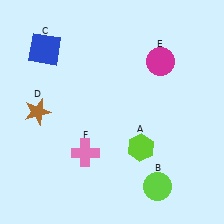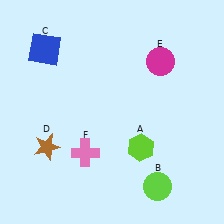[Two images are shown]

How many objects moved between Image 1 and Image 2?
1 object moved between the two images.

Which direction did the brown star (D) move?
The brown star (D) moved down.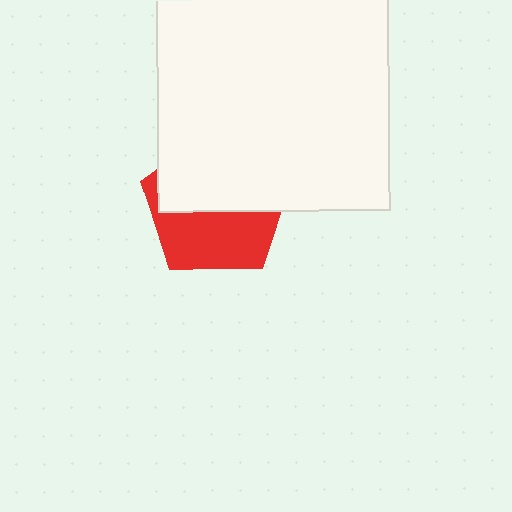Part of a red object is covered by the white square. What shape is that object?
It is a pentagon.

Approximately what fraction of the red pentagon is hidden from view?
Roughly 54% of the red pentagon is hidden behind the white square.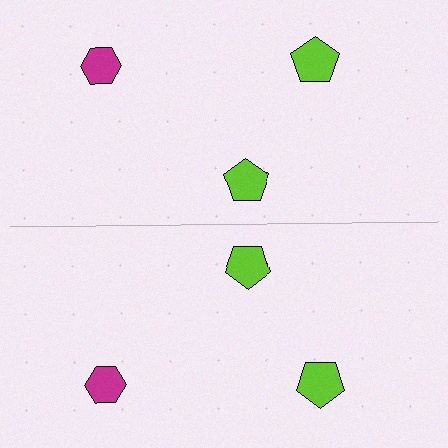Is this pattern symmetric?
Yes, this pattern has bilateral (reflection) symmetry.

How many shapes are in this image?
There are 6 shapes in this image.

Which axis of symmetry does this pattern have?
The pattern has a horizontal axis of symmetry running through the center of the image.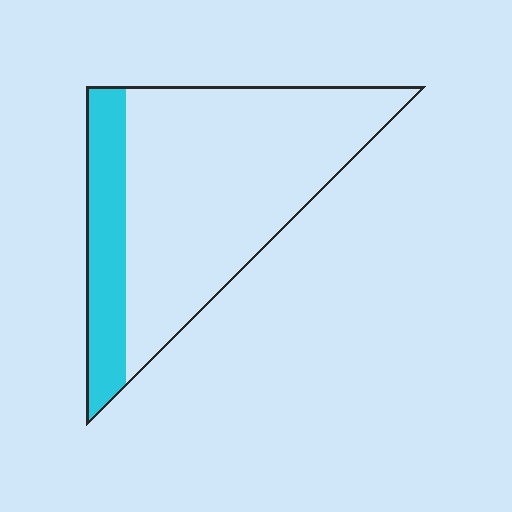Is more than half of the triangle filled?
No.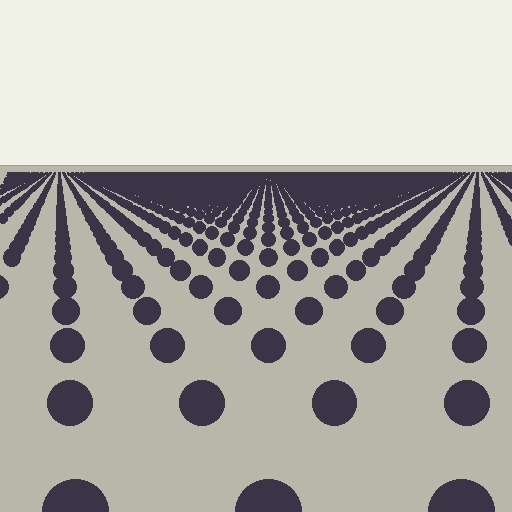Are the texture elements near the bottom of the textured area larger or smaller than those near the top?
Larger. Near the bottom, elements are closer to the viewer and appear at a bigger on-screen size.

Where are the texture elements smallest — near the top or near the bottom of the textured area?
Near the top.